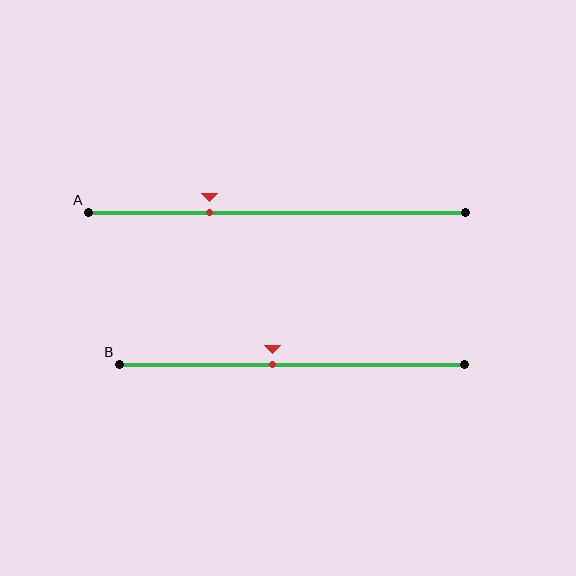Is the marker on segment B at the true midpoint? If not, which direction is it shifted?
No, the marker on segment B is shifted to the left by about 6% of the segment length.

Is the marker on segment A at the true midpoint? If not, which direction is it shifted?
No, the marker on segment A is shifted to the left by about 18% of the segment length.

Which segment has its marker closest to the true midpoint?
Segment B has its marker closest to the true midpoint.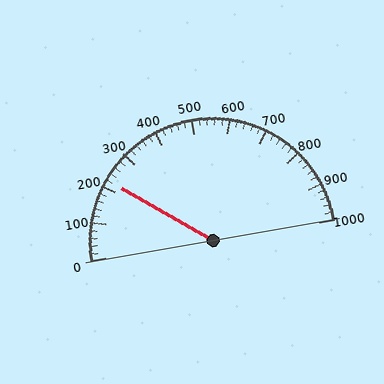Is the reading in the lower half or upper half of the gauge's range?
The reading is in the lower half of the range (0 to 1000).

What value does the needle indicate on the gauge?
The needle indicates approximately 220.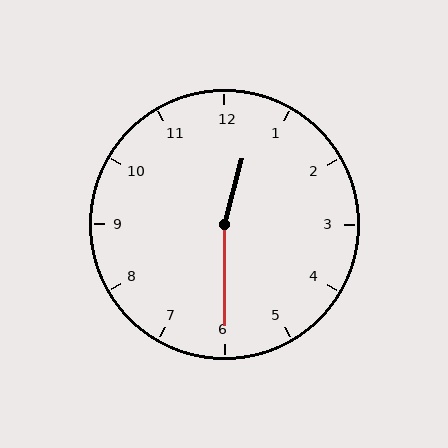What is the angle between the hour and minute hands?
Approximately 165 degrees.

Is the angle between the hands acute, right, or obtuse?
It is obtuse.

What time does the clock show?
12:30.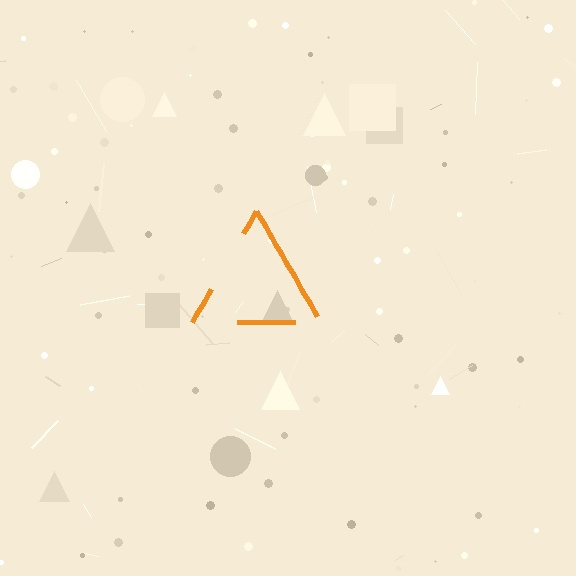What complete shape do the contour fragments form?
The contour fragments form a triangle.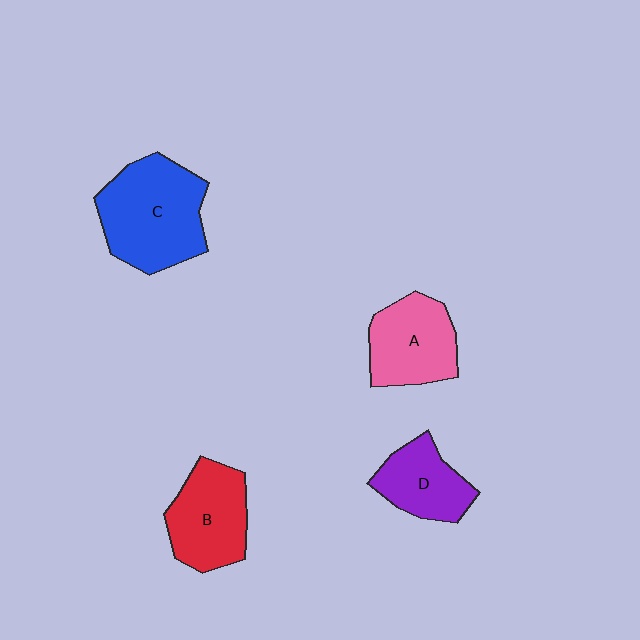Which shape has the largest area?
Shape C (blue).